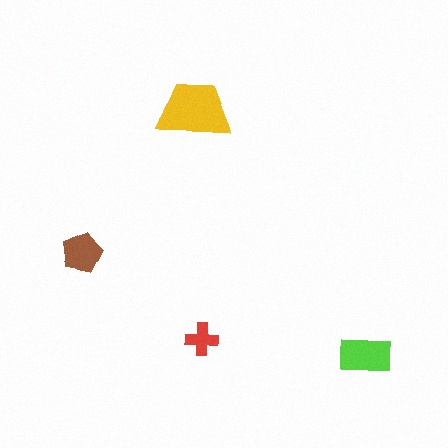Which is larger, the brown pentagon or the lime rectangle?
The lime rectangle.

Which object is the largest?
The yellow trapezoid.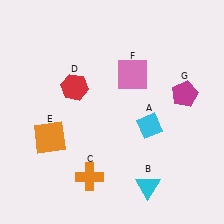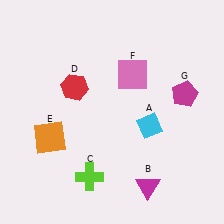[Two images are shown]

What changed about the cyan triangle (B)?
In Image 1, B is cyan. In Image 2, it changed to magenta.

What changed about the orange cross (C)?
In Image 1, C is orange. In Image 2, it changed to lime.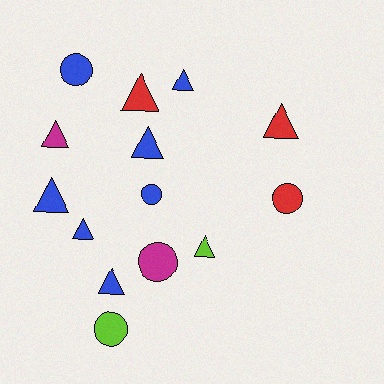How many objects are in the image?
There are 14 objects.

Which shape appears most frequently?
Triangle, with 9 objects.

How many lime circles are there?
There is 1 lime circle.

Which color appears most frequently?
Blue, with 7 objects.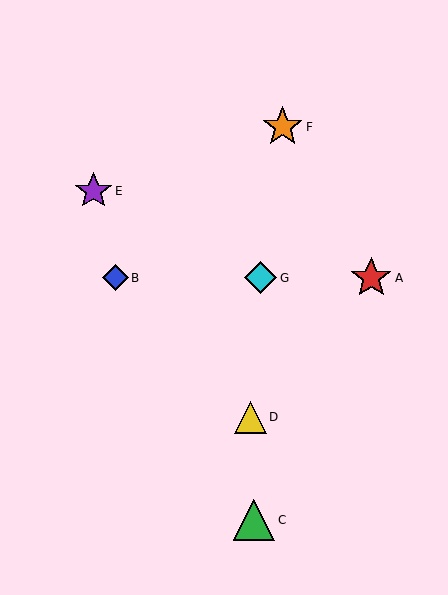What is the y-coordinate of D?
Object D is at y≈417.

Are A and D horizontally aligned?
No, A is at y≈278 and D is at y≈417.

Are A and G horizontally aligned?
Yes, both are at y≈278.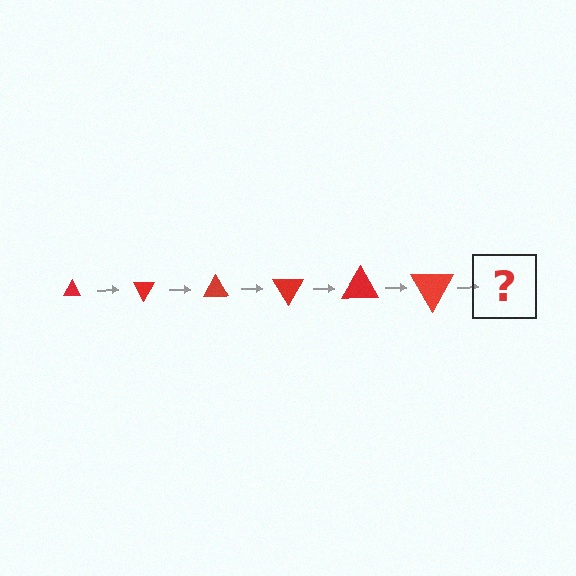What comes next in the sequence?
The next element should be a triangle, larger than the previous one and rotated 360 degrees from the start.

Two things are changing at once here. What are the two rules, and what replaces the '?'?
The two rules are that the triangle grows larger each step and it rotates 60 degrees each step. The '?' should be a triangle, larger than the previous one and rotated 360 degrees from the start.